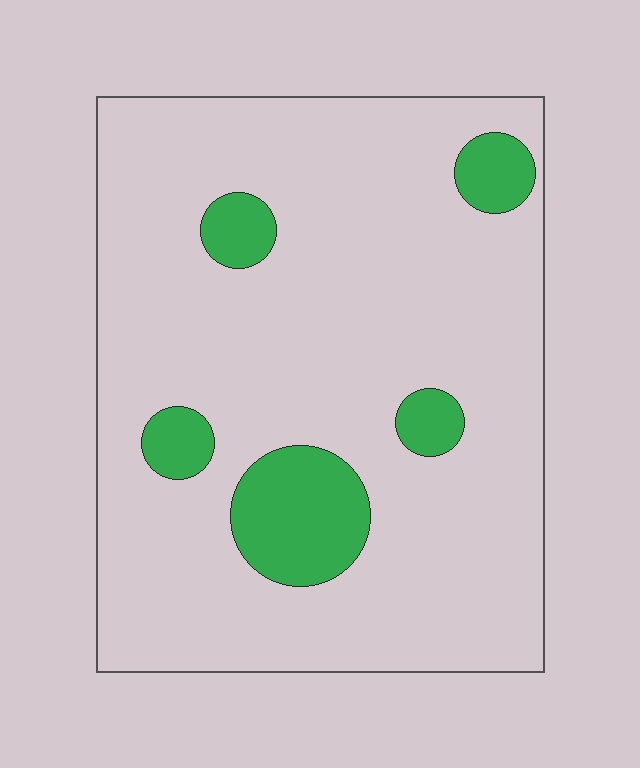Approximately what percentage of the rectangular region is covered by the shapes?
Approximately 15%.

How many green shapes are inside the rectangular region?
5.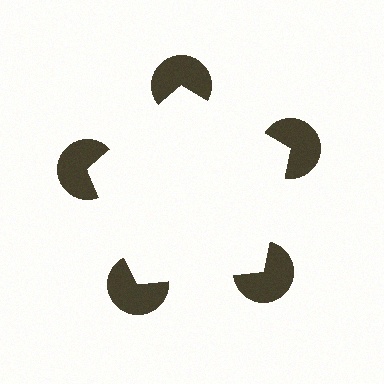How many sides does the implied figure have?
5 sides.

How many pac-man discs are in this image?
There are 5 — one at each vertex of the illusory pentagon.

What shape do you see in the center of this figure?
An illusory pentagon — its edges are inferred from the aligned wedge cuts in the pac-man discs, not physically drawn.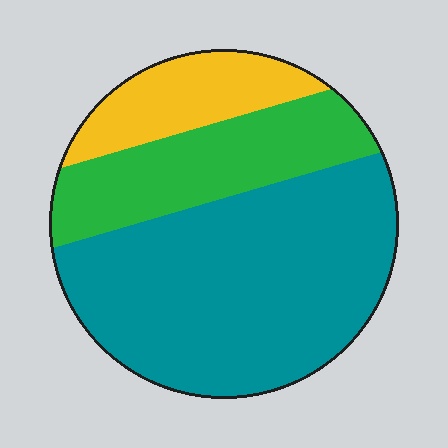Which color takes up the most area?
Teal, at roughly 60%.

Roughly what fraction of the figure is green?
Green covers about 25% of the figure.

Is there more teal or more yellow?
Teal.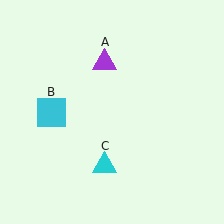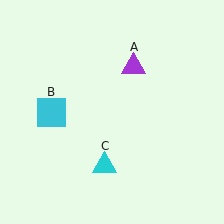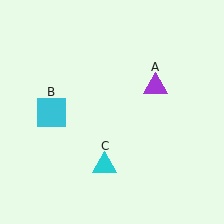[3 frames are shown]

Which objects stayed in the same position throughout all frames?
Cyan square (object B) and cyan triangle (object C) remained stationary.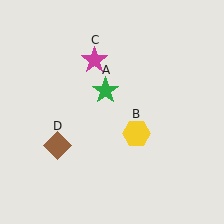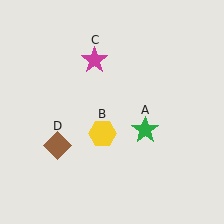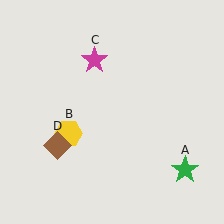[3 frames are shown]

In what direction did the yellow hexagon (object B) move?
The yellow hexagon (object B) moved left.